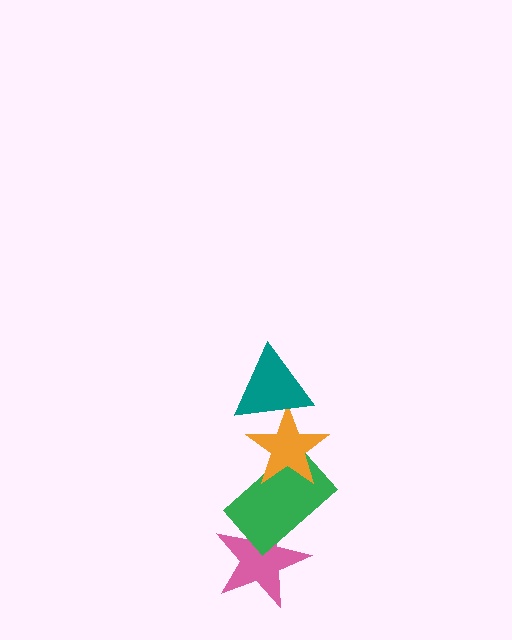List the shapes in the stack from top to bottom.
From top to bottom: the teal triangle, the orange star, the green rectangle, the pink star.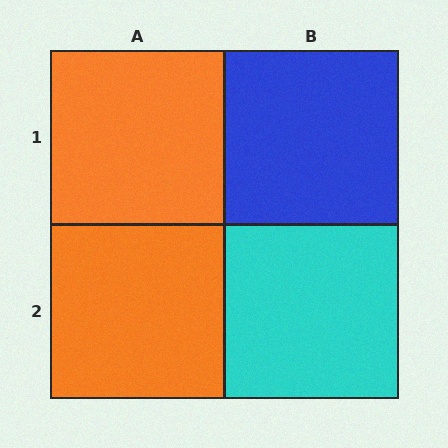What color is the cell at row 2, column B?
Cyan.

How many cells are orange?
2 cells are orange.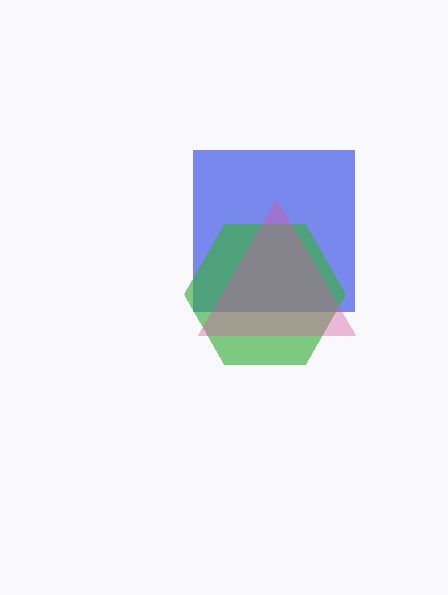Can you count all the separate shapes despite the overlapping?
Yes, there are 3 separate shapes.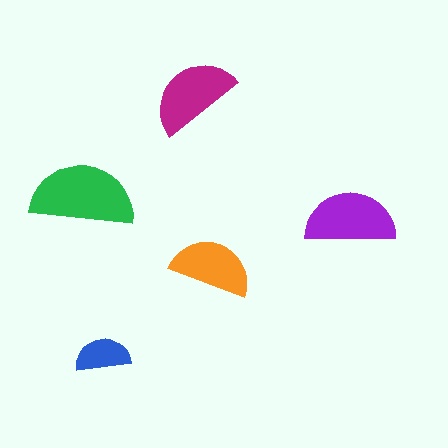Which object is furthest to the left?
The green semicircle is leftmost.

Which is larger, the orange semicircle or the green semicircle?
The green one.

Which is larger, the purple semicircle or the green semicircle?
The green one.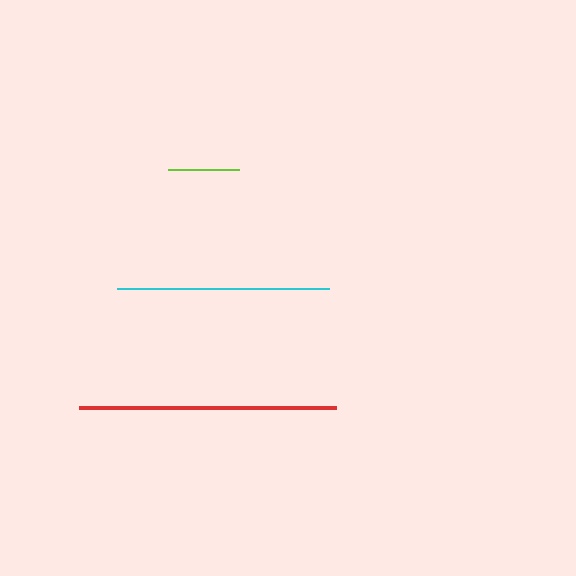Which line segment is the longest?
The red line is the longest at approximately 258 pixels.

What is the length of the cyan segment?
The cyan segment is approximately 212 pixels long.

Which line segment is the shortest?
The lime line is the shortest at approximately 71 pixels.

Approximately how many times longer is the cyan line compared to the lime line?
The cyan line is approximately 3.0 times the length of the lime line.